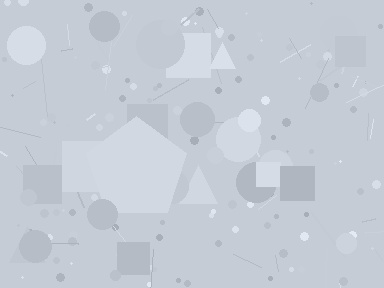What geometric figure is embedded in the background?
A pentagon is embedded in the background.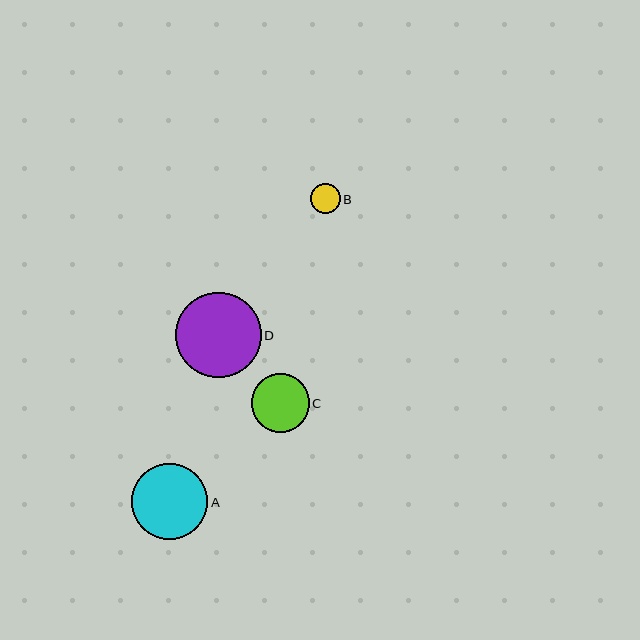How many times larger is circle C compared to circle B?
Circle C is approximately 2.0 times the size of circle B.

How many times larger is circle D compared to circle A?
Circle D is approximately 1.1 times the size of circle A.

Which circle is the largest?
Circle D is the largest with a size of approximately 85 pixels.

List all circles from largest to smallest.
From largest to smallest: D, A, C, B.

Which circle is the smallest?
Circle B is the smallest with a size of approximately 30 pixels.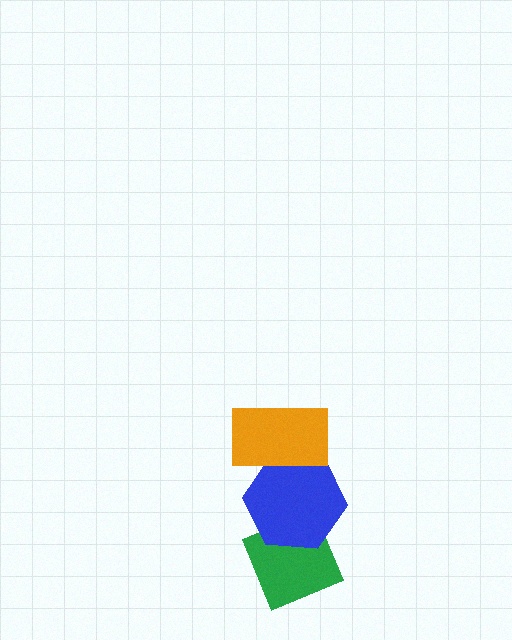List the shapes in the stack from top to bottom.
From top to bottom: the orange rectangle, the blue hexagon, the green diamond.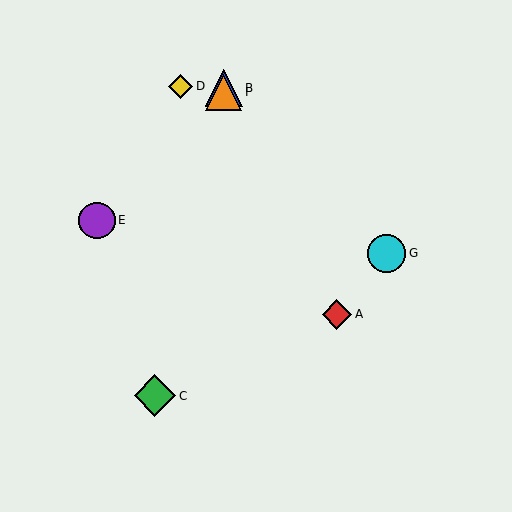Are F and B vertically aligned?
Yes, both are at x≈224.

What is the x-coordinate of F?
Object F is at x≈224.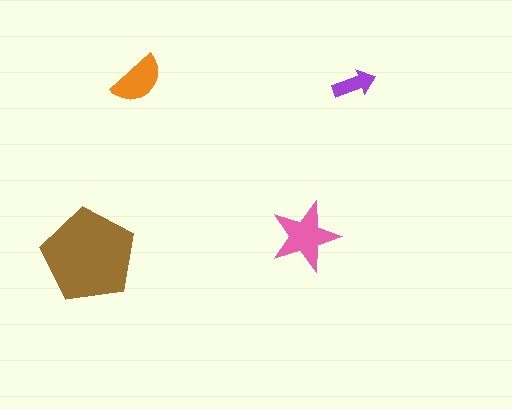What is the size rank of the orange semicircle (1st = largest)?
3rd.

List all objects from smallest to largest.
The purple arrow, the orange semicircle, the pink star, the brown pentagon.